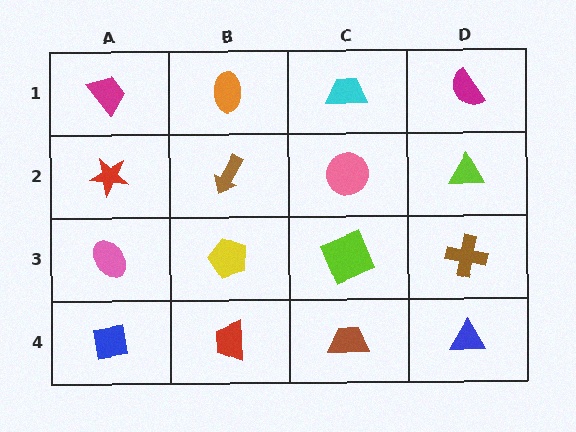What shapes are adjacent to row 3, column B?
A brown arrow (row 2, column B), a red trapezoid (row 4, column B), a pink ellipse (row 3, column A), a lime square (row 3, column C).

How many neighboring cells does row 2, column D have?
3.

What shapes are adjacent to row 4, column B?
A yellow pentagon (row 3, column B), a blue square (row 4, column A), a brown trapezoid (row 4, column C).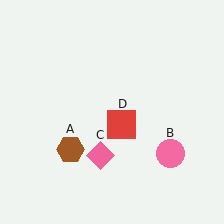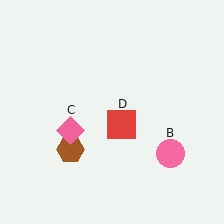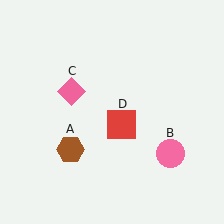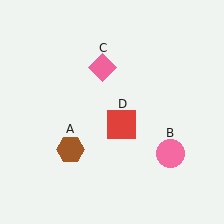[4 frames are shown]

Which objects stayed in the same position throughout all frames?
Brown hexagon (object A) and pink circle (object B) and red square (object D) remained stationary.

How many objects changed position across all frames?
1 object changed position: pink diamond (object C).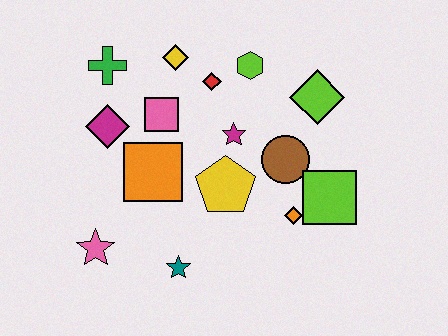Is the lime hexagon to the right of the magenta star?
Yes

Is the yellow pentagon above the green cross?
No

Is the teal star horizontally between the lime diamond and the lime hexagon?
No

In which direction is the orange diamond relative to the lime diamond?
The orange diamond is below the lime diamond.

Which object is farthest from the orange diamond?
The green cross is farthest from the orange diamond.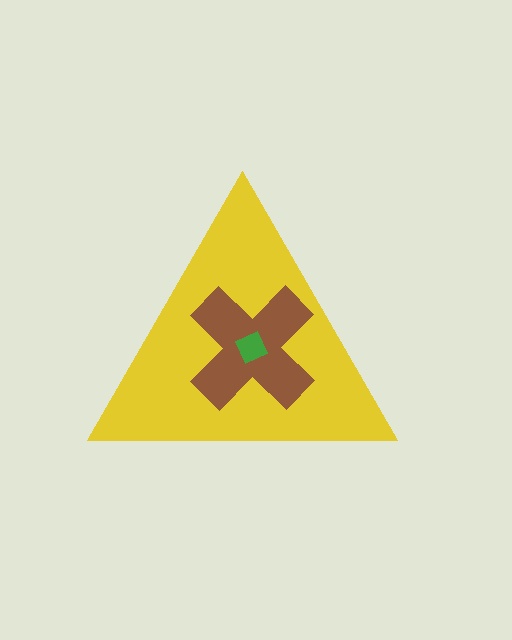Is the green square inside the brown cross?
Yes.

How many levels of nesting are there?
3.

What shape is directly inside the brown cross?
The green square.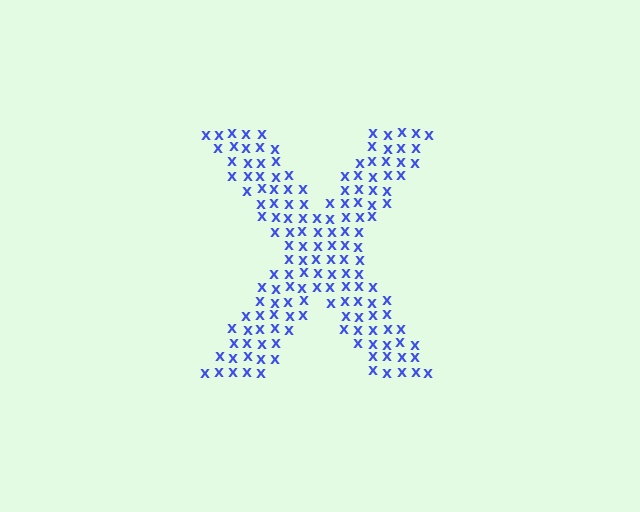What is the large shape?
The large shape is the letter X.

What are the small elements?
The small elements are letter X's.